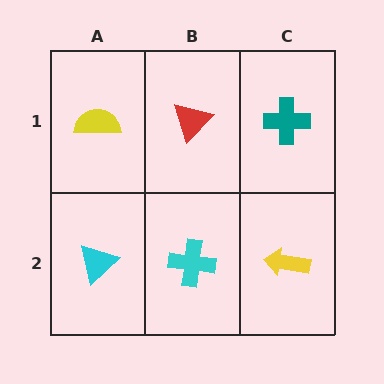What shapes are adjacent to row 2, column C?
A teal cross (row 1, column C), a cyan cross (row 2, column B).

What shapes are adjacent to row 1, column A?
A cyan triangle (row 2, column A), a red triangle (row 1, column B).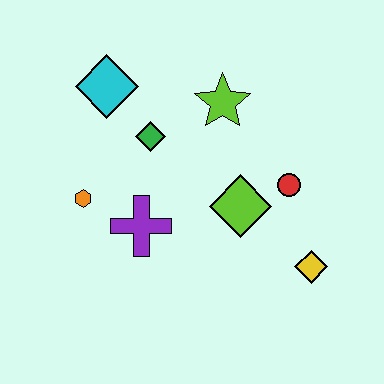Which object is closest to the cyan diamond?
The green diamond is closest to the cyan diamond.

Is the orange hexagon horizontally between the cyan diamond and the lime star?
No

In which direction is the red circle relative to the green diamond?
The red circle is to the right of the green diamond.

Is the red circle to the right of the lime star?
Yes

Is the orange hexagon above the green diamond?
No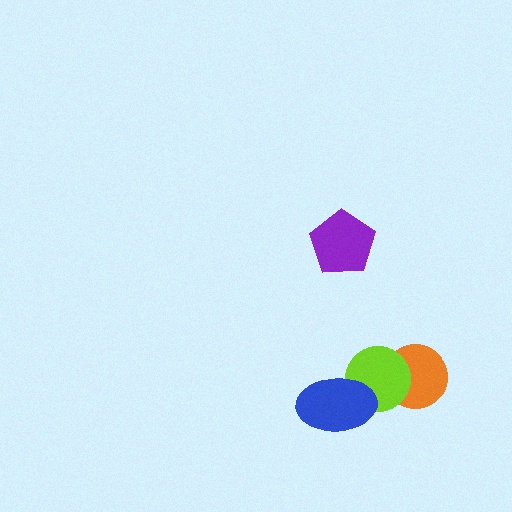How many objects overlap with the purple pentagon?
0 objects overlap with the purple pentagon.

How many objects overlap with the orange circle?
1 object overlaps with the orange circle.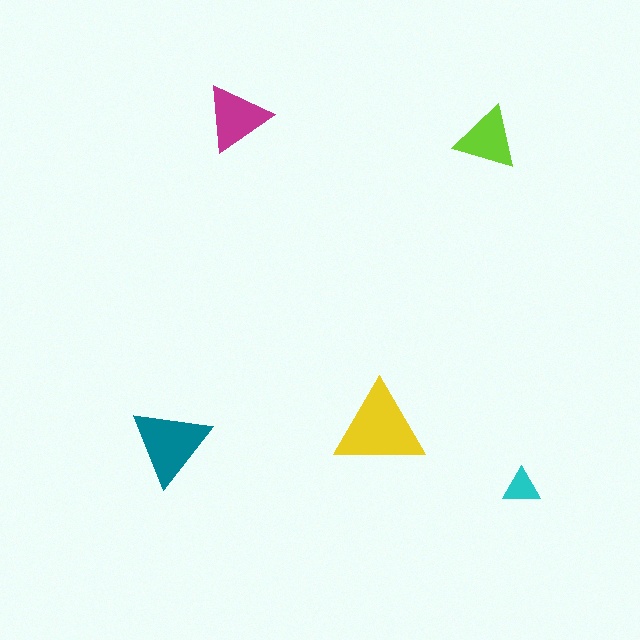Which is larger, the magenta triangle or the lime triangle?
The magenta one.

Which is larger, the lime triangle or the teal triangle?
The teal one.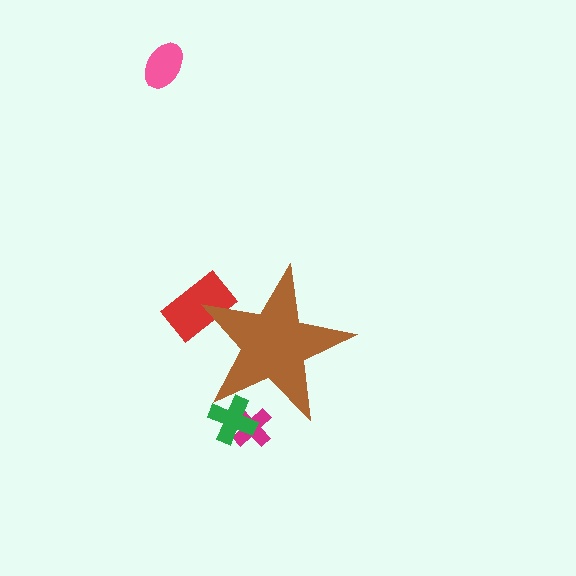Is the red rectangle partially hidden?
Yes, the red rectangle is partially hidden behind the brown star.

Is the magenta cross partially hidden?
Yes, the magenta cross is partially hidden behind the brown star.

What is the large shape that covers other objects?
A brown star.